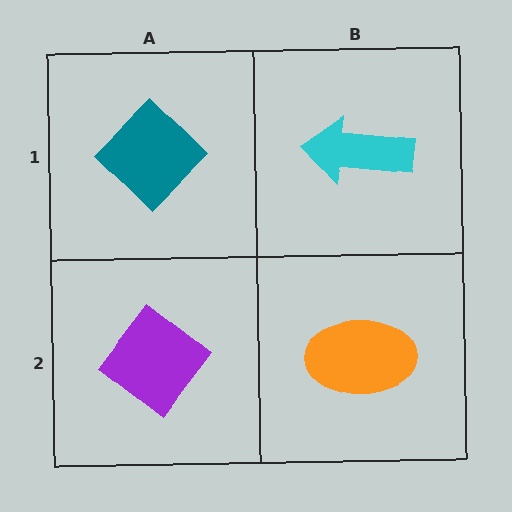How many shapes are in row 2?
2 shapes.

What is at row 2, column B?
An orange ellipse.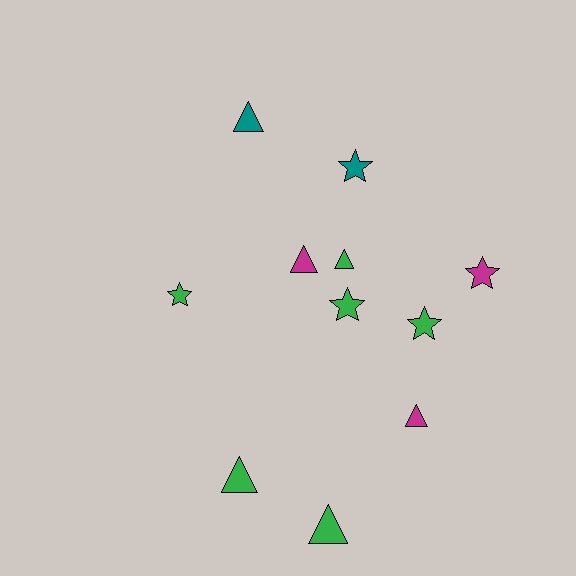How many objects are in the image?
There are 11 objects.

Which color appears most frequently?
Green, with 6 objects.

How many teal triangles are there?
There is 1 teal triangle.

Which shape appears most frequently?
Triangle, with 6 objects.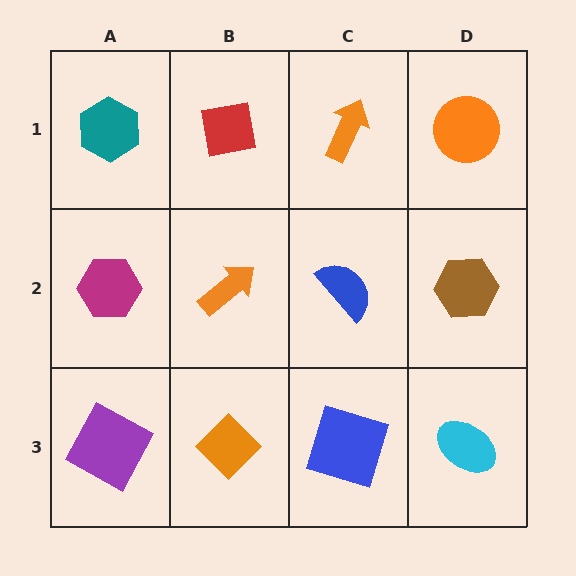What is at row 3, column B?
An orange diamond.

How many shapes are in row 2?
4 shapes.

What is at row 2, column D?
A brown hexagon.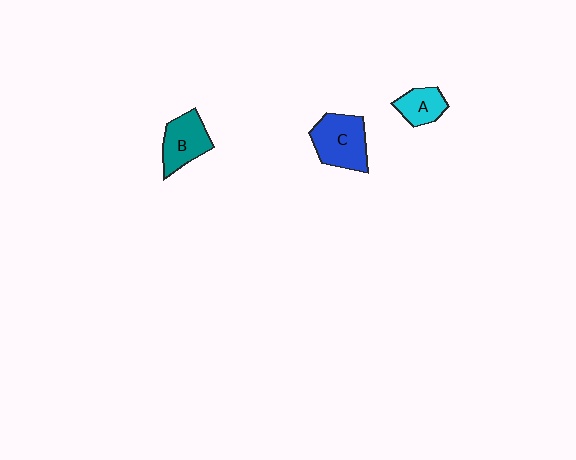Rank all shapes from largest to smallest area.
From largest to smallest: C (blue), B (teal), A (cyan).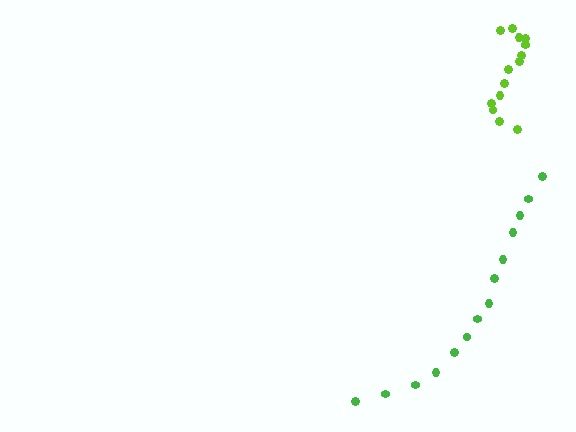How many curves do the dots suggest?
There are 2 distinct paths.